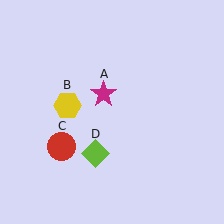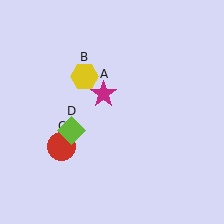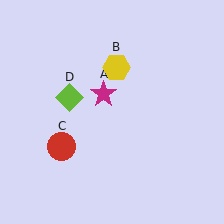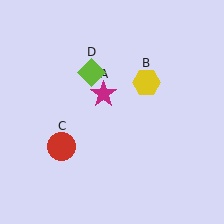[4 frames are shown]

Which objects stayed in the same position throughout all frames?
Magenta star (object A) and red circle (object C) remained stationary.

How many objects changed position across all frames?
2 objects changed position: yellow hexagon (object B), lime diamond (object D).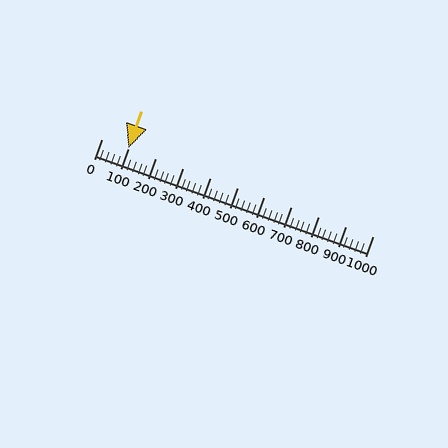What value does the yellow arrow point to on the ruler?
The yellow arrow points to approximately 100.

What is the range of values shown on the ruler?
The ruler shows values from 0 to 1000.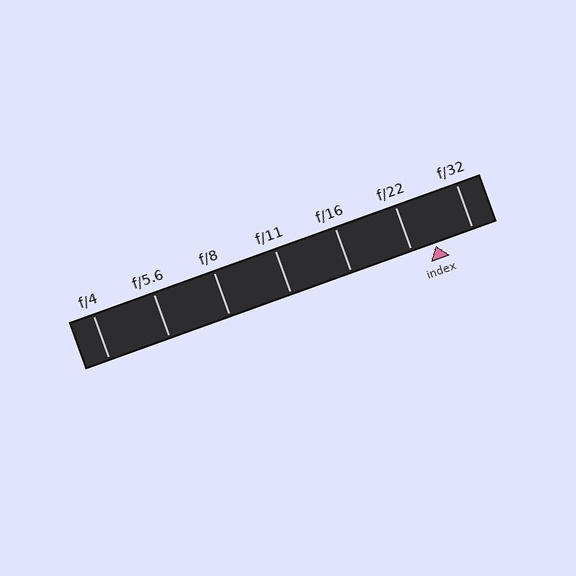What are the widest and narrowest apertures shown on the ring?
The widest aperture shown is f/4 and the narrowest is f/32.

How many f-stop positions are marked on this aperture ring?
There are 7 f-stop positions marked.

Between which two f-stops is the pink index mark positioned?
The index mark is between f/22 and f/32.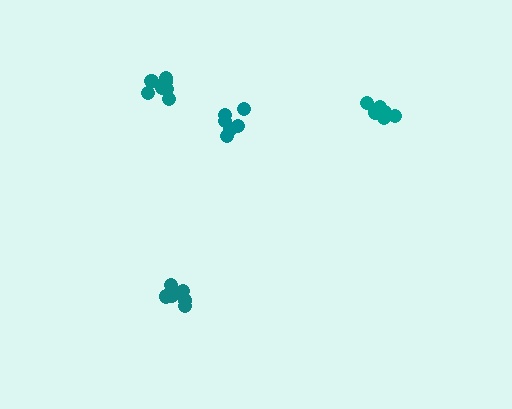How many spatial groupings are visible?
There are 4 spatial groupings.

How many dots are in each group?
Group 1: 6 dots, Group 2: 6 dots, Group 3: 6 dots, Group 4: 8 dots (26 total).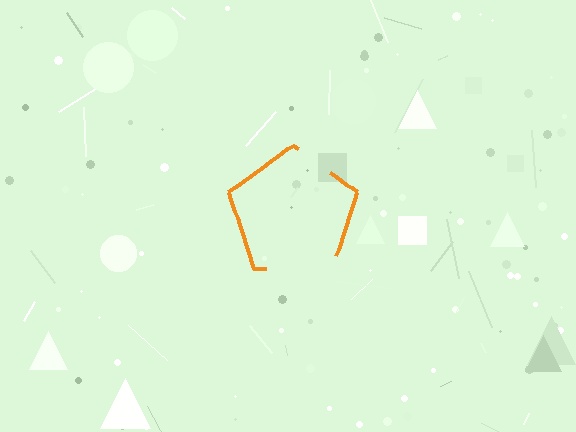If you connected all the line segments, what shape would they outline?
They would outline a pentagon.